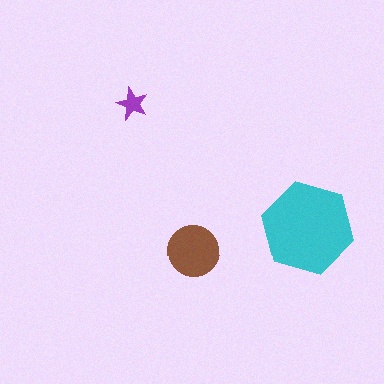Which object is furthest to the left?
The purple star is leftmost.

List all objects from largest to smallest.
The cyan hexagon, the brown circle, the purple star.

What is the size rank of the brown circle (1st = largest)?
2nd.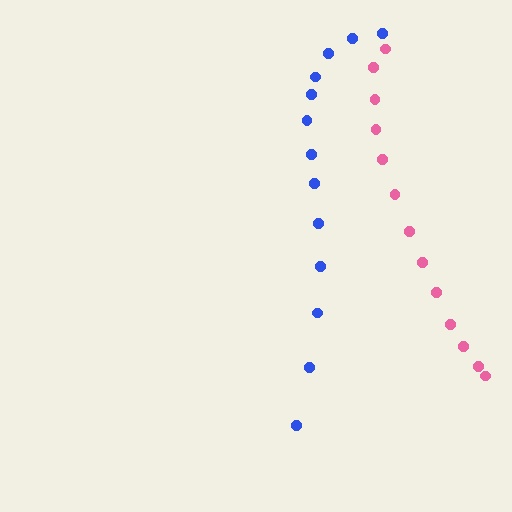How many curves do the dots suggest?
There are 2 distinct paths.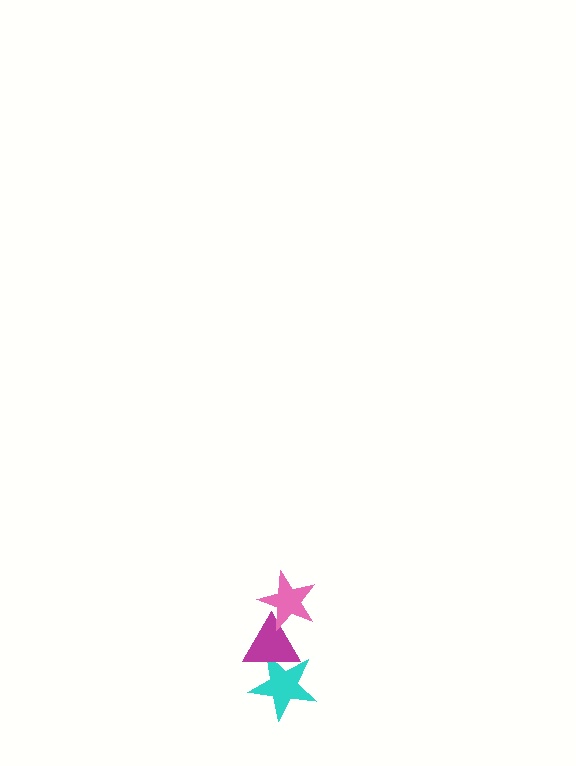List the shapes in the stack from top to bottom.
From top to bottom: the pink star, the magenta triangle, the cyan star.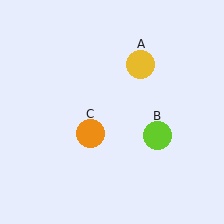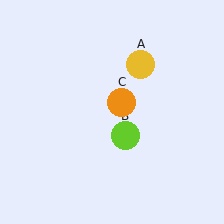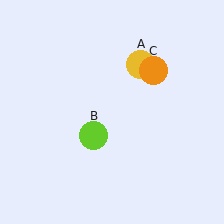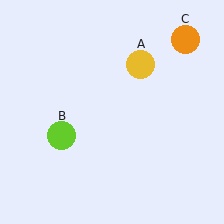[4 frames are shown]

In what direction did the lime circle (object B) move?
The lime circle (object B) moved left.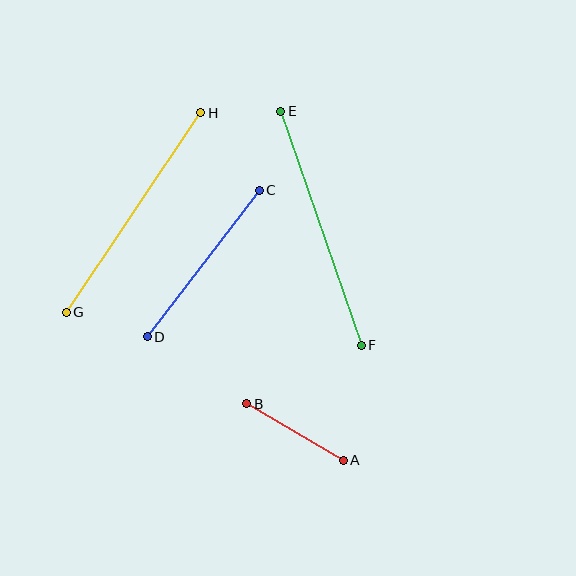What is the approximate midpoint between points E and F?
The midpoint is at approximately (321, 228) pixels.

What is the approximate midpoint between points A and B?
The midpoint is at approximately (295, 432) pixels.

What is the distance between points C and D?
The distance is approximately 184 pixels.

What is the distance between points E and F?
The distance is approximately 248 pixels.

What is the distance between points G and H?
The distance is approximately 241 pixels.